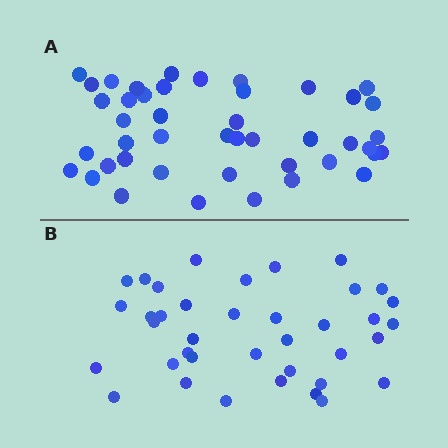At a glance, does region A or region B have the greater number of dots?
Region A (the top region) has more dots.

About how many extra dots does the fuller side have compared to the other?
Region A has about 6 more dots than region B.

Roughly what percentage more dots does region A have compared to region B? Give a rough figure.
About 15% more.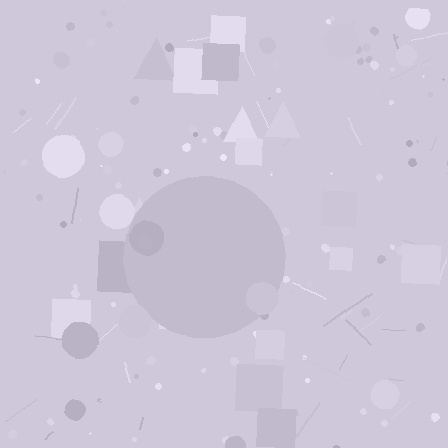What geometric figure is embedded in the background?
A circle is embedded in the background.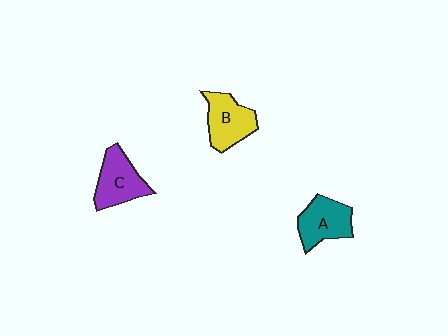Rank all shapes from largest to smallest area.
From largest to smallest: C (purple), B (yellow), A (teal).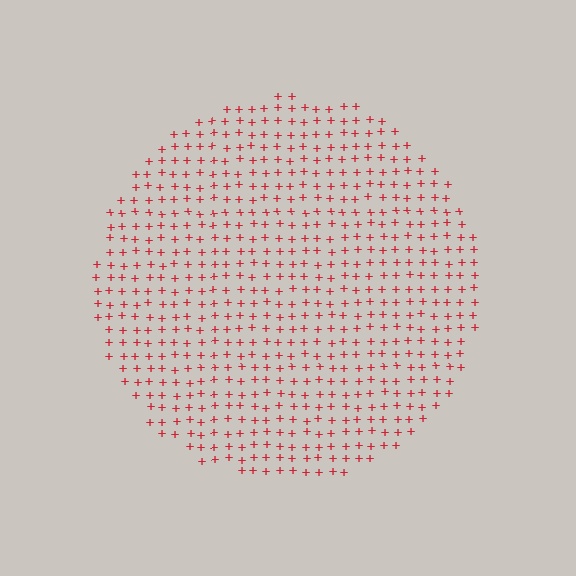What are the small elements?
The small elements are plus signs.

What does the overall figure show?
The overall figure shows a circle.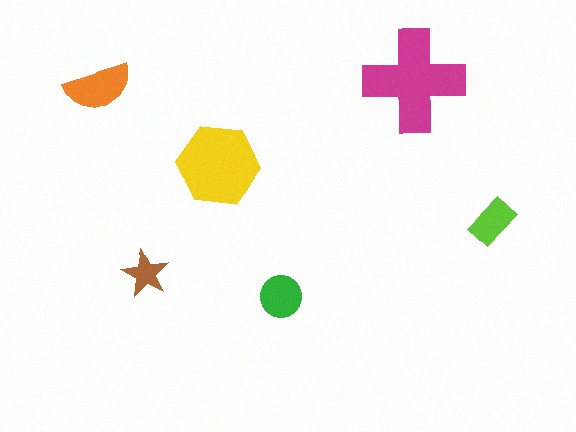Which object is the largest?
The magenta cross.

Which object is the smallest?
The brown star.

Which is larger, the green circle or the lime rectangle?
The green circle.